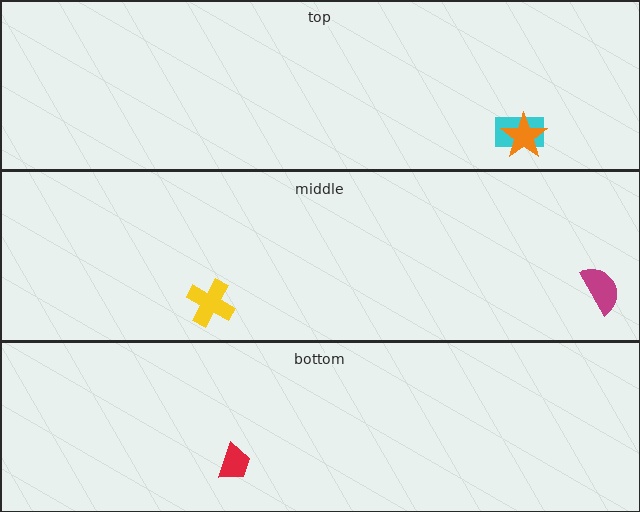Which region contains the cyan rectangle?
The top region.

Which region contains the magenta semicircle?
The middle region.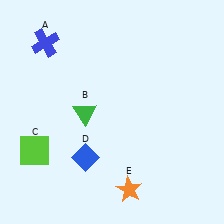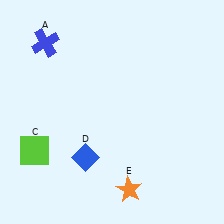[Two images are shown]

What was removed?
The green triangle (B) was removed in Image 2.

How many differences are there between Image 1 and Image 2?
There is 1 difference between the two images.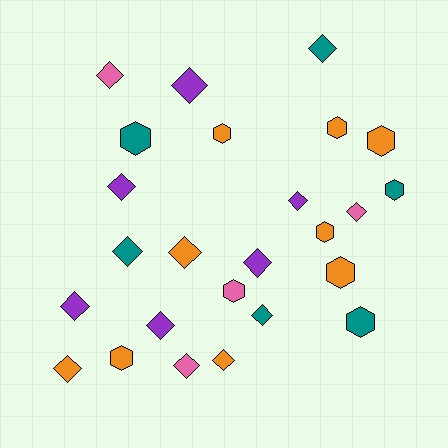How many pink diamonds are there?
There are 3 pink diamonds.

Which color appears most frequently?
Orange, with 9 objects.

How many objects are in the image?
There are 25 objects.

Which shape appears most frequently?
Diamond, with 15 objects.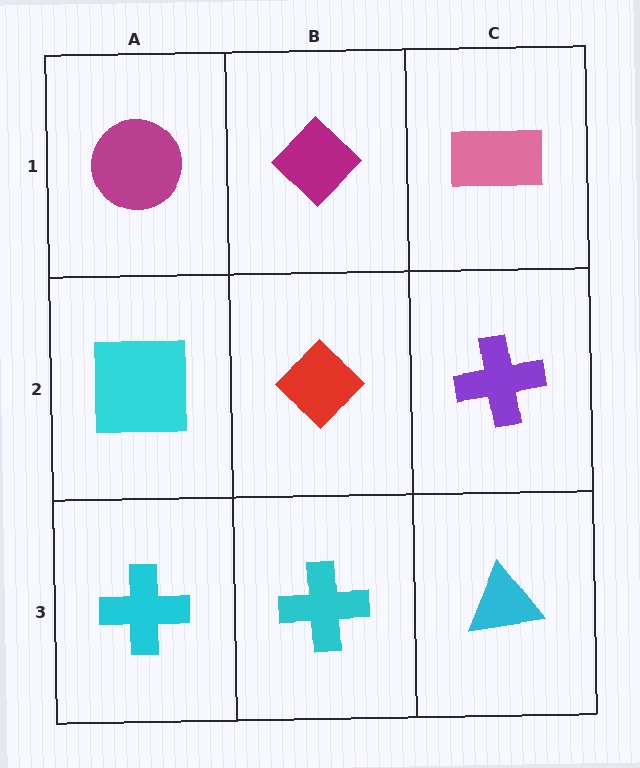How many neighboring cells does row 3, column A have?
2.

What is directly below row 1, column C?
A purple cross.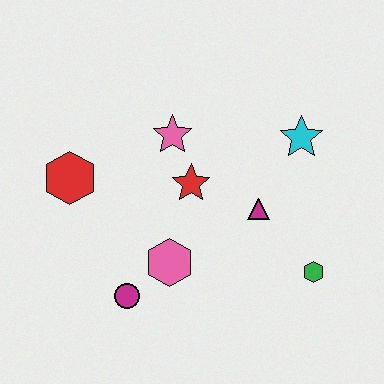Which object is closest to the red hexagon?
The pink star is closest to the red hexagon.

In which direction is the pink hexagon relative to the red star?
The pink hexagon is below the red star.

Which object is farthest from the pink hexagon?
The cyan star is farthest from the pink hexagon.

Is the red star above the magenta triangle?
Yes